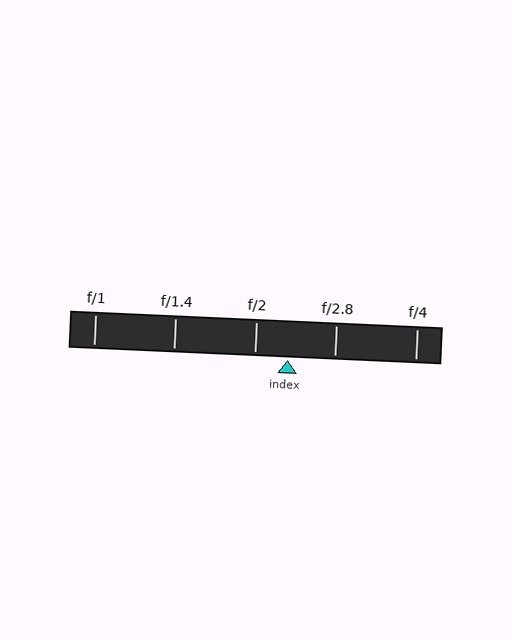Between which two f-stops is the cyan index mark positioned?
The index mark is between f/2 and f/2.8.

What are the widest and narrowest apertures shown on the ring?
The widest aperture shown is f/1 and the narrowest is f/4.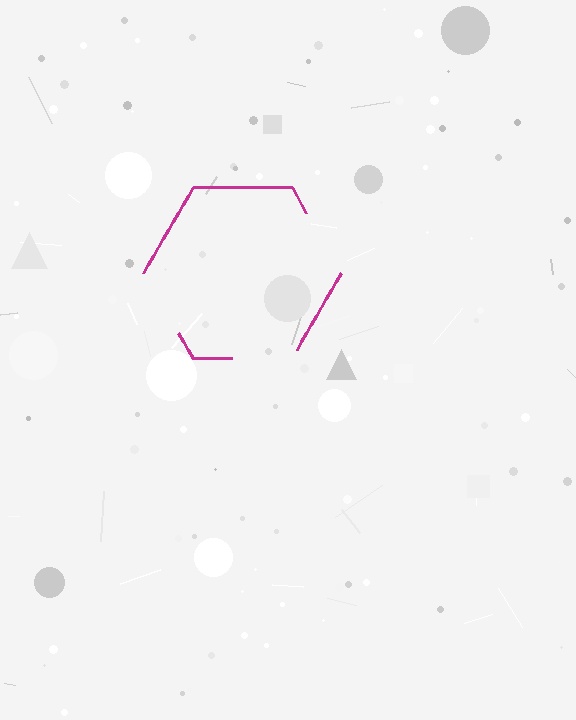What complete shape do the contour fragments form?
The contour fragments form a hexagon.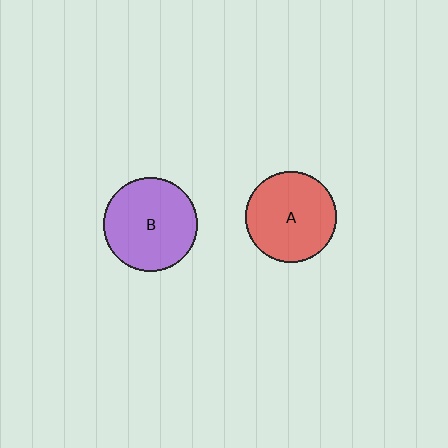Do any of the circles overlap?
No, none of the circles overlap.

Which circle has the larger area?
Circle B (purple).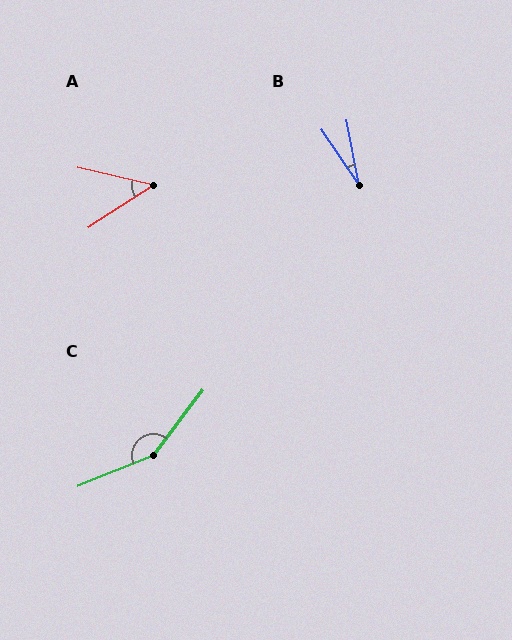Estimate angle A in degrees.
Approximately 46 degrees.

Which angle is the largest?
C, at approximately 150 degrees.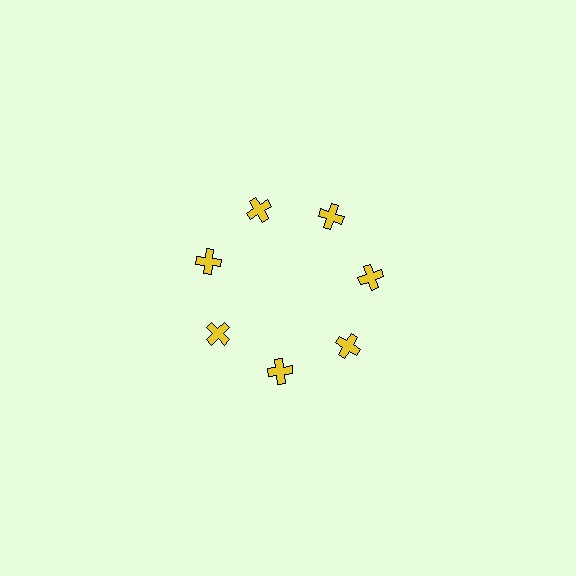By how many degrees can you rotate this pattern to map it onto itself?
The pattern maps onto itself every 51 degrees of rotation.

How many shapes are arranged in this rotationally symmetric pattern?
There are 7 shapes, arranged in 7 groups of 1.